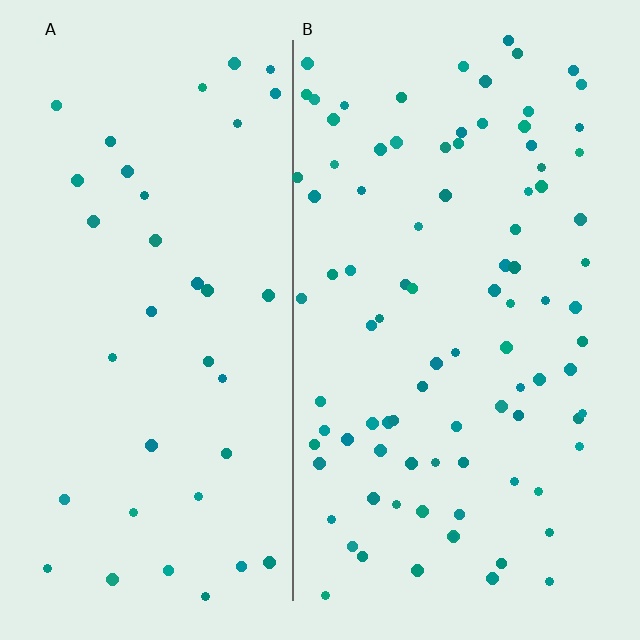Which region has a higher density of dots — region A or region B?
B (the right).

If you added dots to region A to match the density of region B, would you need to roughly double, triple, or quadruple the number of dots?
Approximately double.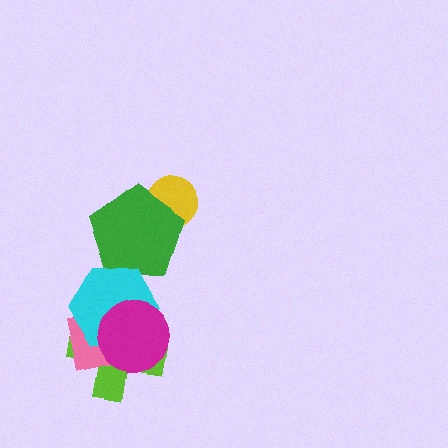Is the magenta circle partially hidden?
No, no other shape covers it.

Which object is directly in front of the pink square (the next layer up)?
The cyan hexagon is directly in front of the pink square.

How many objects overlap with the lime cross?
3 objects overlap with the lime cross.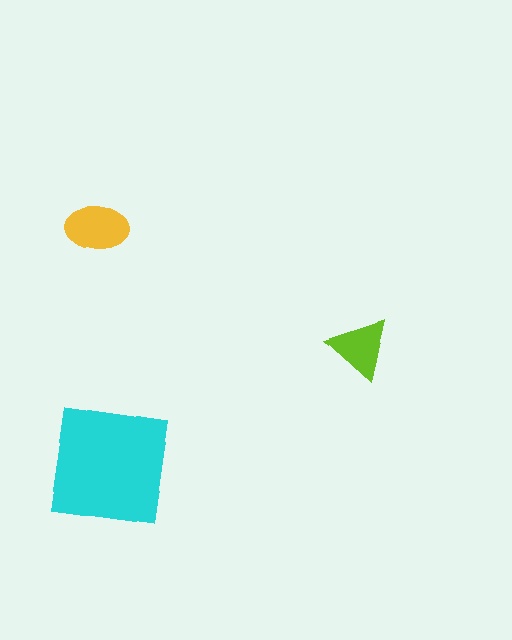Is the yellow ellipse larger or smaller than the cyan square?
Smaller.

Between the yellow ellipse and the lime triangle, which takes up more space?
The yellow ellipse.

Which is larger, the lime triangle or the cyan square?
The cyan square.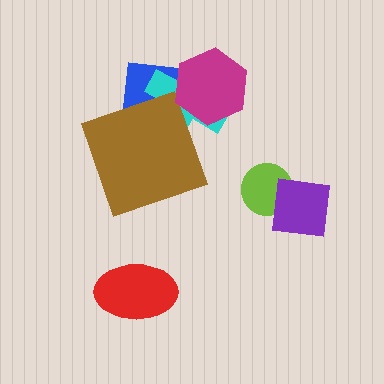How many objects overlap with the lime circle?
1 object overlaps with the lime circle.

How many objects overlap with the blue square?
3 objects overlap with the blue square.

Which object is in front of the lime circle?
The purple square is in front of the lime circle.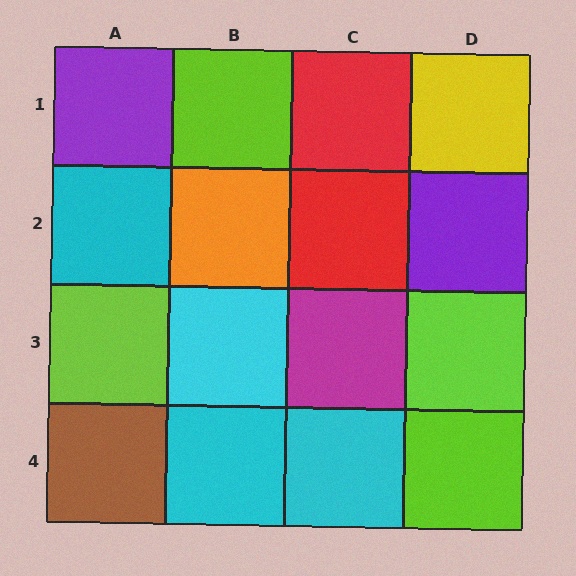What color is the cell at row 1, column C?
Red.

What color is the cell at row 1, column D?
Yellow.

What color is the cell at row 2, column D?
Purple.